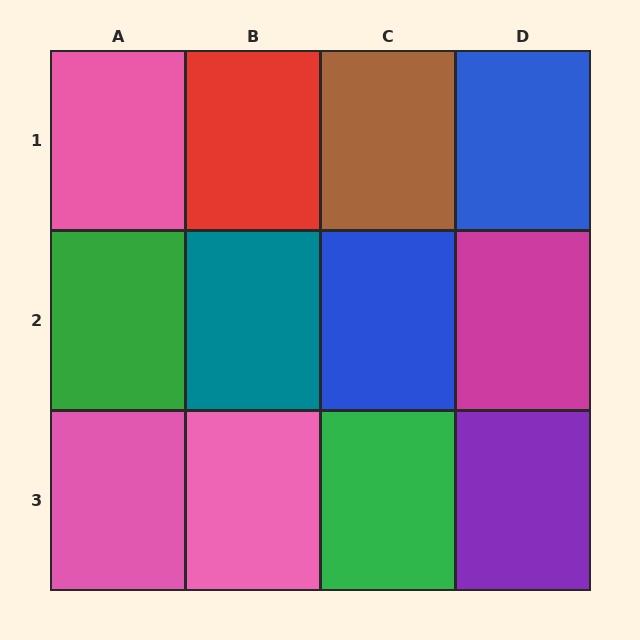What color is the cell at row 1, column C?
Brown.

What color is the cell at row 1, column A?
Pink.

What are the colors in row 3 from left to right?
Pink, pink, green, purple.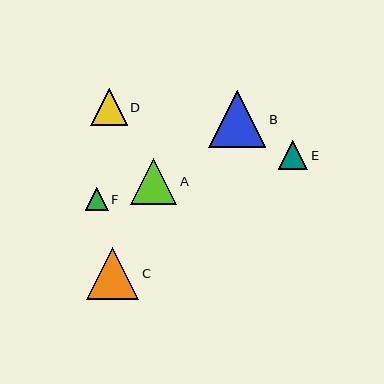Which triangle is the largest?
Triangle B is the largest with a size of approximately 57 pixels.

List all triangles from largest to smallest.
From largest to smallest: B, C, A, D, E, F.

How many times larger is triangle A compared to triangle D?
Triangle A is approximately 1.2 times the size of triangle D.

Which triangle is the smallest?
Triangle F is the smallest with a size of approximately 23 pixels.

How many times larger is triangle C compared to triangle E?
Triangle C is approximately 1.8 times the size of triangle E.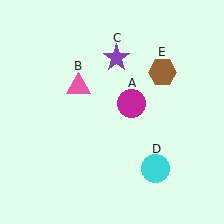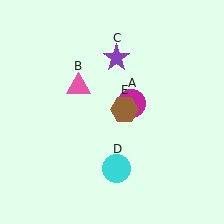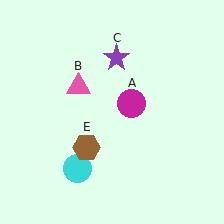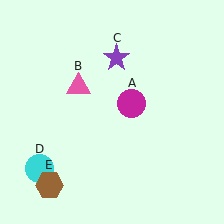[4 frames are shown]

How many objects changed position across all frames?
2 objects changed position: cyan circle (object D), brown hexagon (object E).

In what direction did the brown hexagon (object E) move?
The brown hexagon (object E) moved down and to the left.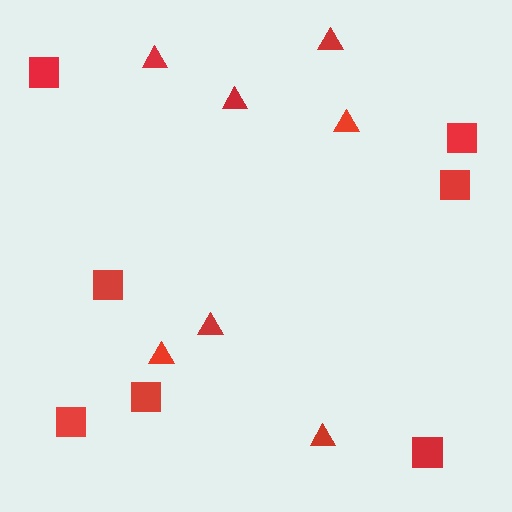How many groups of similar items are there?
There are 2 groups: one group of squares (7) and one group of triangles (7).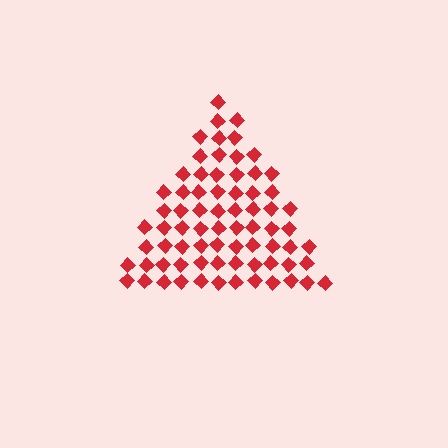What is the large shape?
The large shape is a triangle.